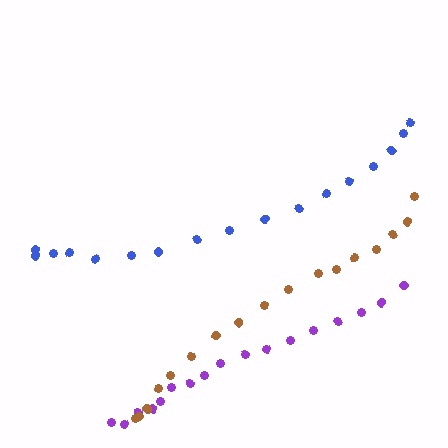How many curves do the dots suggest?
There are 3 distinct paths.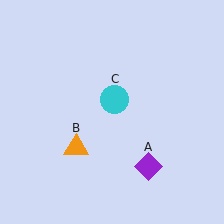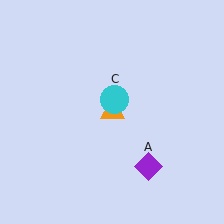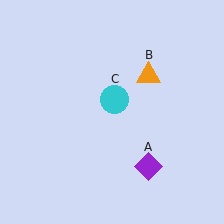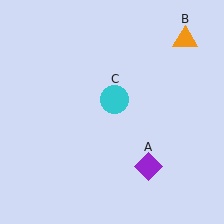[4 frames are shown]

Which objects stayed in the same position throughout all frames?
Purple diamond (object A) and cyan circle (object C) remained stationary.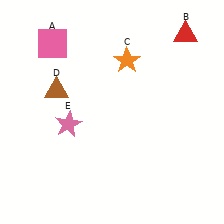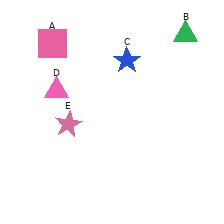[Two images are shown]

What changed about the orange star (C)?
In Image 1, C is orange. In Image 2, it changed to blue.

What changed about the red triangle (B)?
In Image 1, B is red. In Image 2, it changed to green.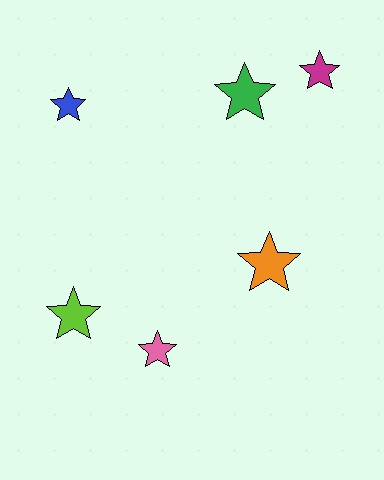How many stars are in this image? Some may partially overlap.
There are 6 stars.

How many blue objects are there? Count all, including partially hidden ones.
There is 1 blue object.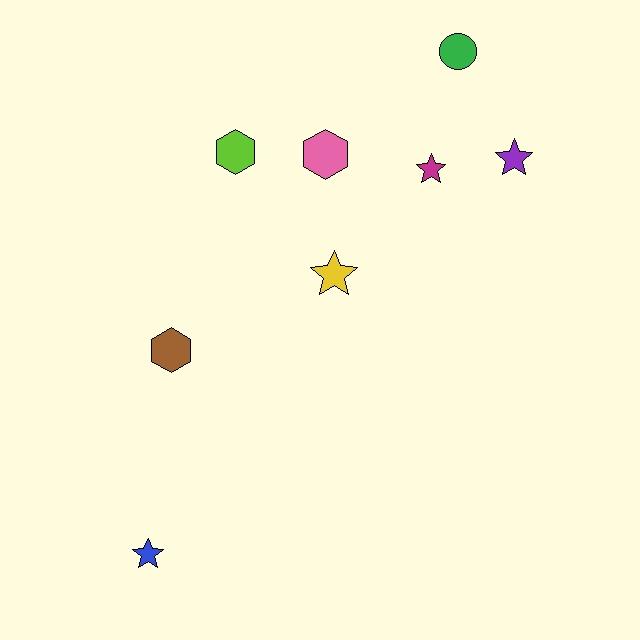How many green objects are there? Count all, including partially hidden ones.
There is 1 green object.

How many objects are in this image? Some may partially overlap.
There are 8 objects.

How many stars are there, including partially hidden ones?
There are 4 stars.